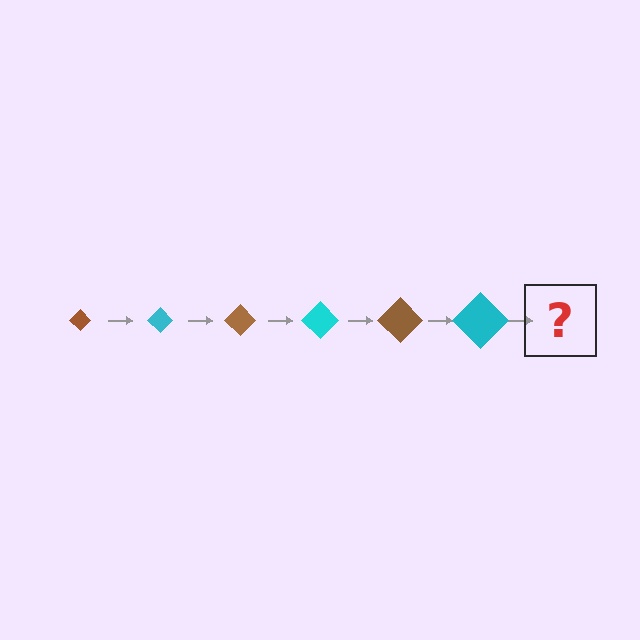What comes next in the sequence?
The next element should be a brown diamond, larger than the previous one.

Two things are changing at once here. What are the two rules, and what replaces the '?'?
The two rules are that the diamond grows larger each step and the color cycles through brown and cyan. The '?' should be a brown diamond, larger than the previous one.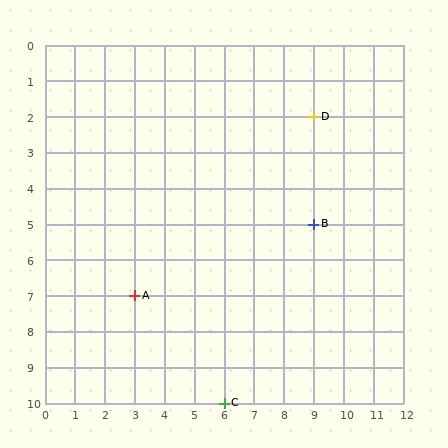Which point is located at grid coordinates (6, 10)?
Point C is at (6, 10).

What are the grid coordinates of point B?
Point B is at grid coordinates (9, 5).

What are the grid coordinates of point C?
Point C is at grid coordinates (6, 10).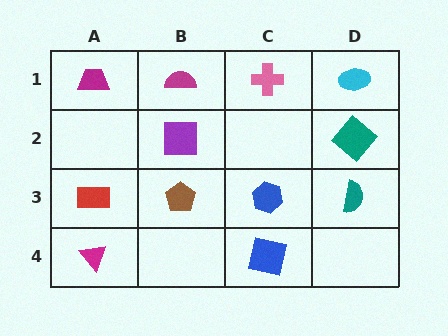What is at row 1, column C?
A pink cross.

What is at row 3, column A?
A red rectangle.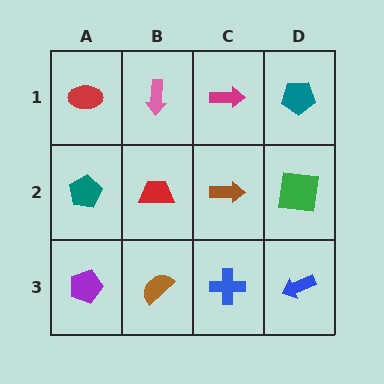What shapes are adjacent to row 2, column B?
A pink arrow (row 1, column B), a brown semicircle (row 3, column B), a teal pentagon (row 2, column A), a brown arrow (row 2, column C).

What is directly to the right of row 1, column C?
A teal pentagon.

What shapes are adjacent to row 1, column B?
A red trapezoid (row 2, column B), a red ellipse (row 1, column A), a magenta arrow (row 1, column C).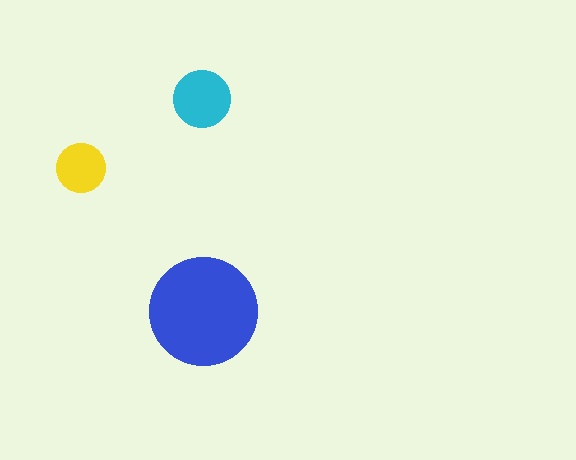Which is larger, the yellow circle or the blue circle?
The blue one.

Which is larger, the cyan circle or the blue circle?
The blue one.